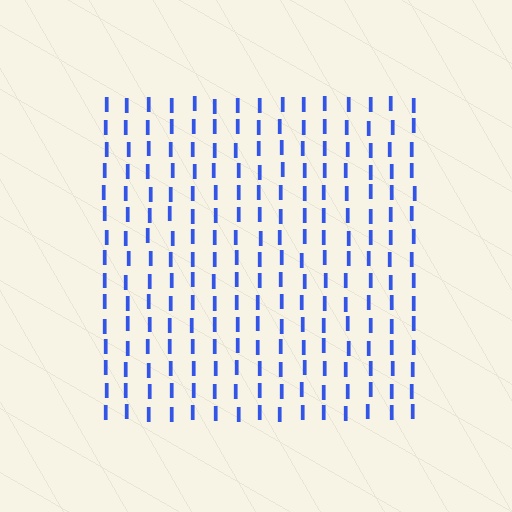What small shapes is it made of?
It is made of small letter I's.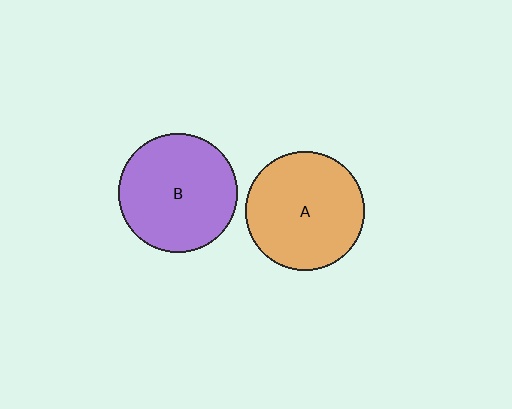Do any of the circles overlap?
No, none of the circles overlap.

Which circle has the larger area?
Circle B (purple).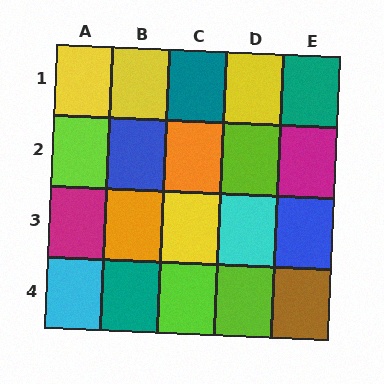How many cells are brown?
1 cell is brown.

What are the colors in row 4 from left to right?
Cyan, teal, lime, lime, brown.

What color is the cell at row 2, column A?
Lime.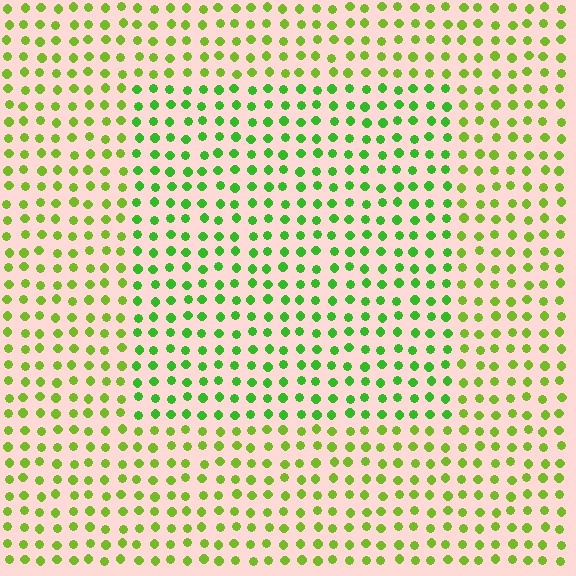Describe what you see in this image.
The image is filled with small lime elements in a uniform arrangement. A rectangle-shaped region is visible where the elements are tinted to a slightly different hue, forming a subtle color boundary.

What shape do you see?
I see a rectangle.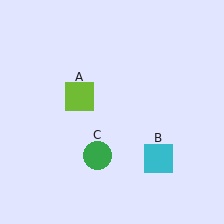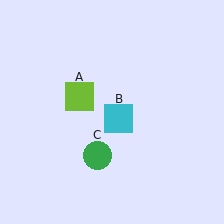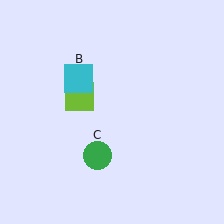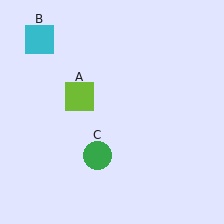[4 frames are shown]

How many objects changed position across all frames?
1 object changed position: cyan square (object B).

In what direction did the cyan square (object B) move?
The cyan square (object B) moved up and to the left.